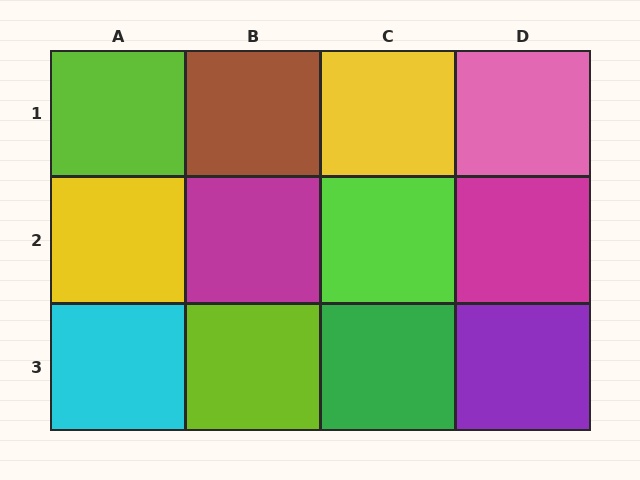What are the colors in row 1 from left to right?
Lime, brown, yellow, pink.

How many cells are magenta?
2 cells are magenta.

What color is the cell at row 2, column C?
Lime.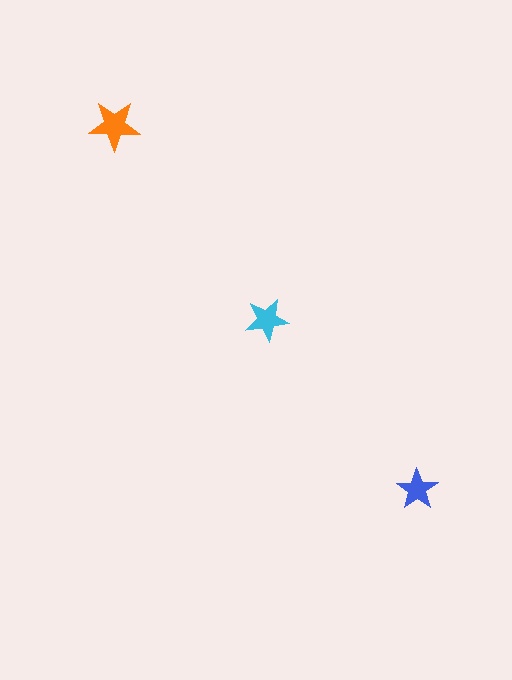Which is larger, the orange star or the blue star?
The orange one.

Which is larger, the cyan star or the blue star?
The cyan one.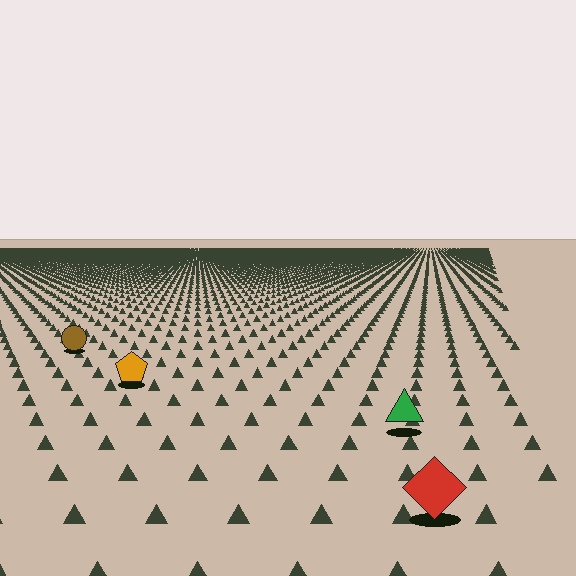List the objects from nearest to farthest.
From nearest to farthest: the red diamond, the green triangle, the orange pentagon, the brown circle.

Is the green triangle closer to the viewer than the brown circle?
Yes. The green triangle is closer — you can tell from the texture gradient: the ground texture is coarser near it.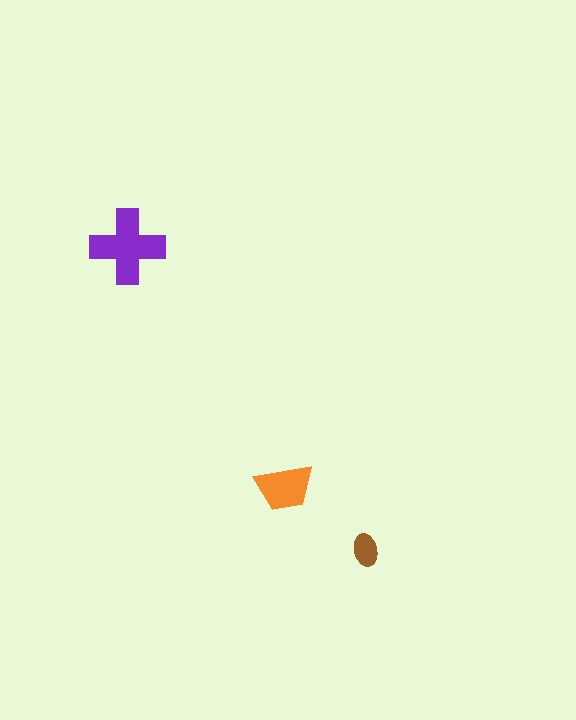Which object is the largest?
The purple cross.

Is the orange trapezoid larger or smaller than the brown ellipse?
Larger.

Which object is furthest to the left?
The purple cross is leftmost.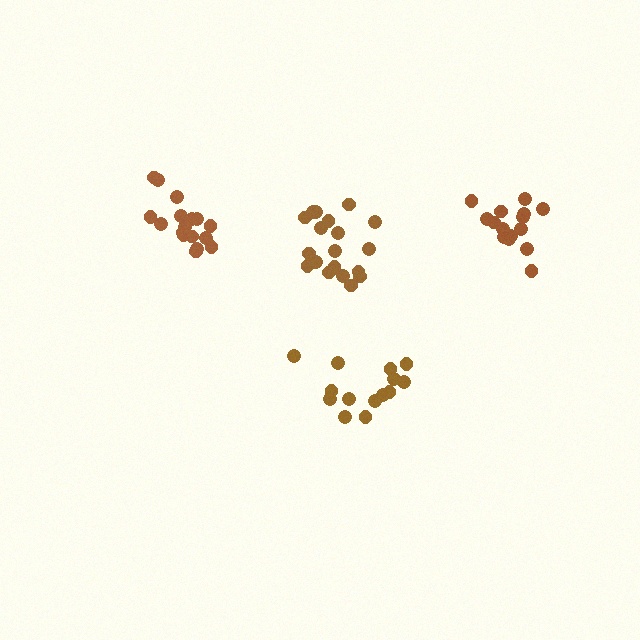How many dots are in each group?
Group 1: 19 dots, Group 2: 17 dots, Group 3: 14 dots, Group 4: 15 dots (65 total).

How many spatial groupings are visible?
There are 4 spatial groupings.